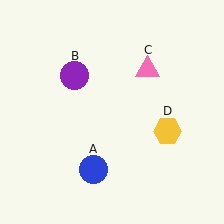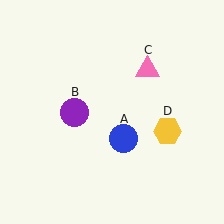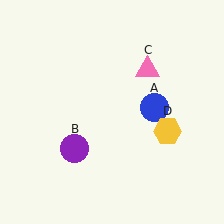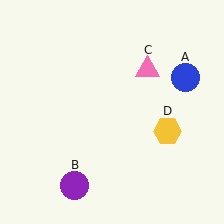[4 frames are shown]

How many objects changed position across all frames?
2 objects changed position: blue circle (object A), purple circle (object B).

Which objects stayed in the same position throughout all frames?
Pink triangle (object C) and yellow hexagon (object D) remained stationary.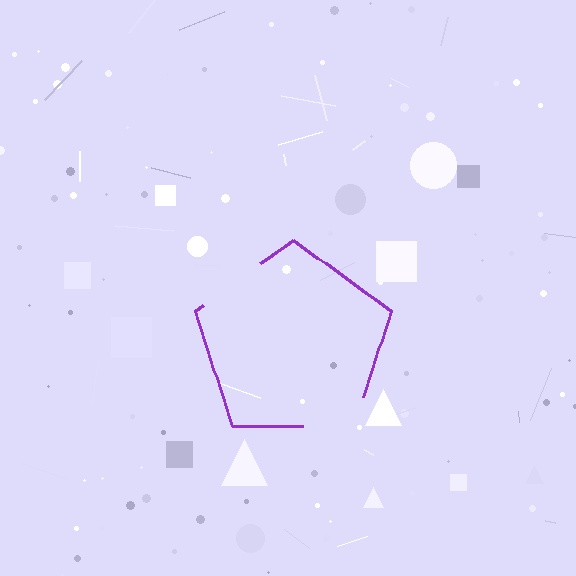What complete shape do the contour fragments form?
The contour fragments form a pentagon.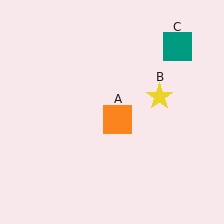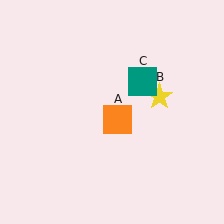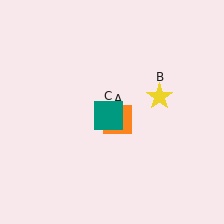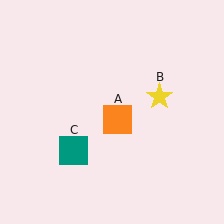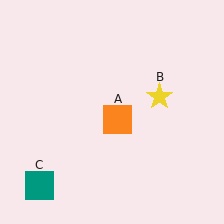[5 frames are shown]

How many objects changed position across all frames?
1 object changed position: teal square (object C).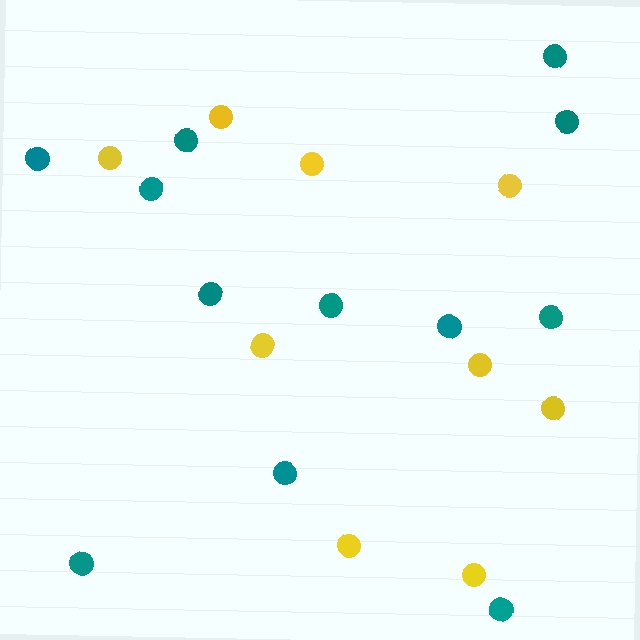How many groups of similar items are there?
There are 2 groups: one group of yellow circles (9) and one group of teal circles (12).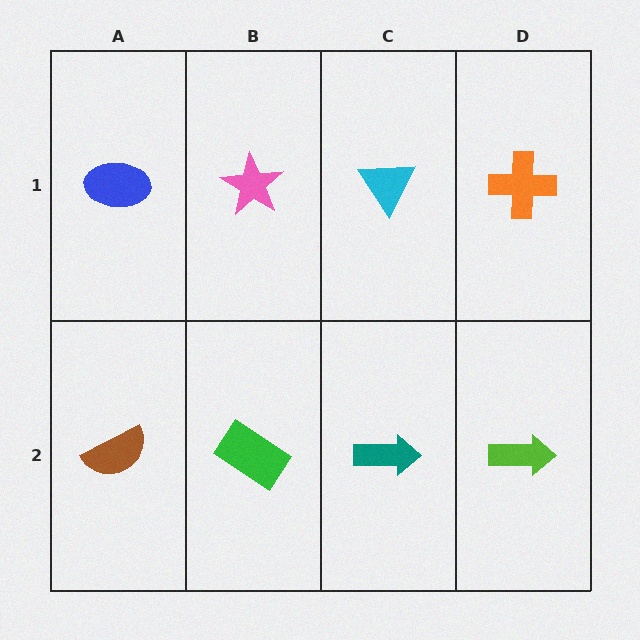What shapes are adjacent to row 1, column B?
A green rectangle (row 2, column B), a blue ellipse (row 1, column A), a cyan triangle (row 1, column C).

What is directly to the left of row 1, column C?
A pink star.